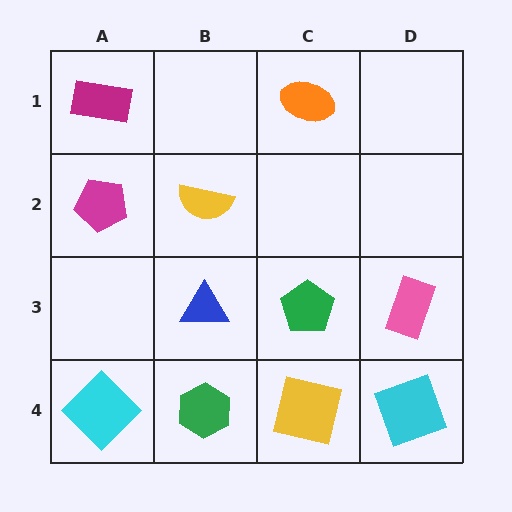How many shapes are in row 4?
4 shapes.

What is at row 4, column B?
A green hexagon.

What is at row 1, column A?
A magenta rectangle.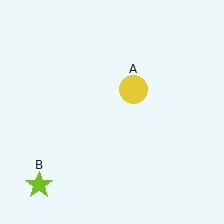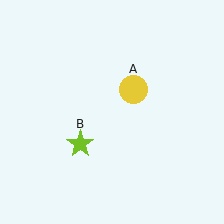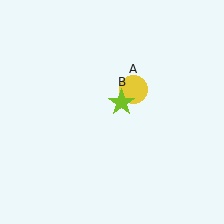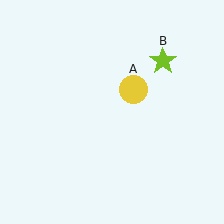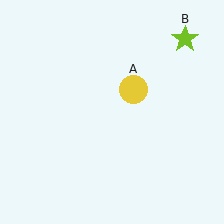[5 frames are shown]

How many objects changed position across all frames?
1 object changed position: lime star (object B).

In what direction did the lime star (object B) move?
The lime star (object B) moved up and to the right.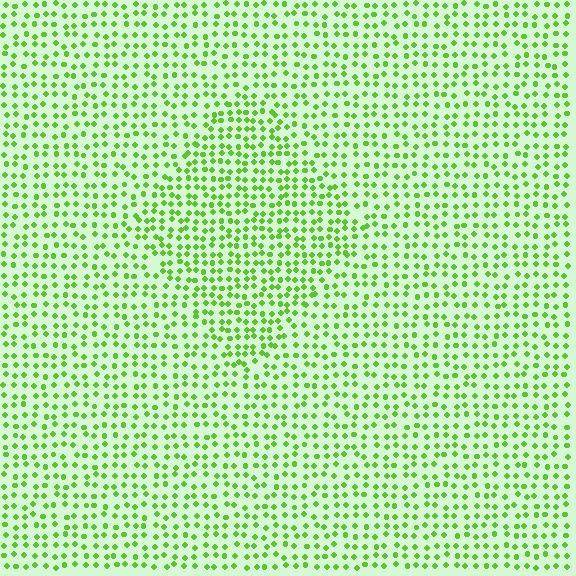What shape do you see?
I see a diamond.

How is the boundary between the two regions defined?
The boundary is defined by a change in element density (approximately 1.4x ratio). All elements are the same color, size, and shape.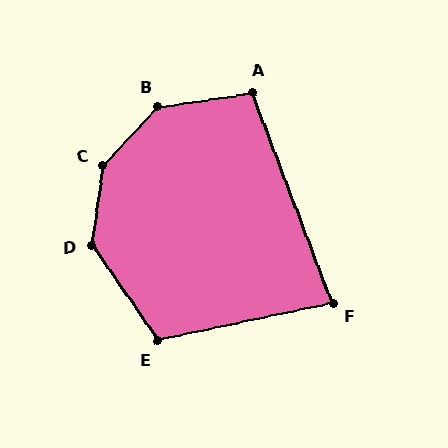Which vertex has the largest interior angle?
C, at approximately 145 degrees.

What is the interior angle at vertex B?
Approximately 141 degrees (obtuse).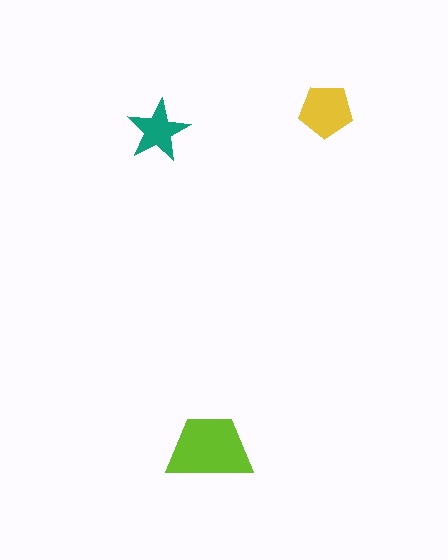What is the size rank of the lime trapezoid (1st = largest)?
1st.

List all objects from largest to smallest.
The lime trapezoid, the yellow pentagon, the teal star.